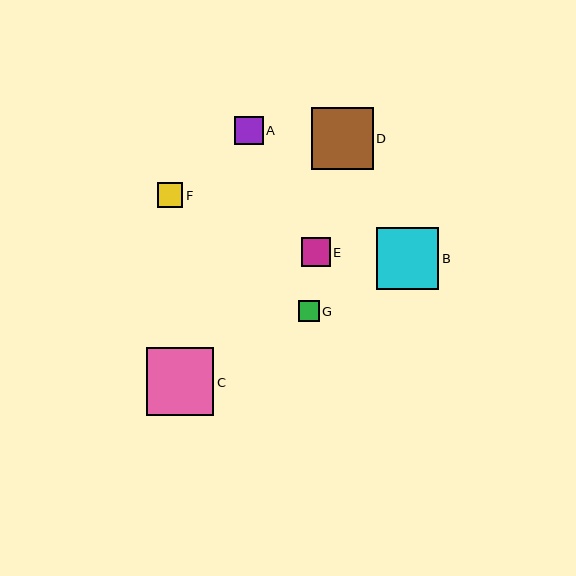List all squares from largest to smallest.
From largest to smallest: C, B, D, E, A, F, G.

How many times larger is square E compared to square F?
Square E is approximately 1.1 times the size of square F.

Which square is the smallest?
Square G is the smallest with a size of approximately 21 pixels.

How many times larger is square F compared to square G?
Square F is approximately 1.2 times the size of square G.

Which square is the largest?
Square C is the largest with a size of approximately 67 pixels.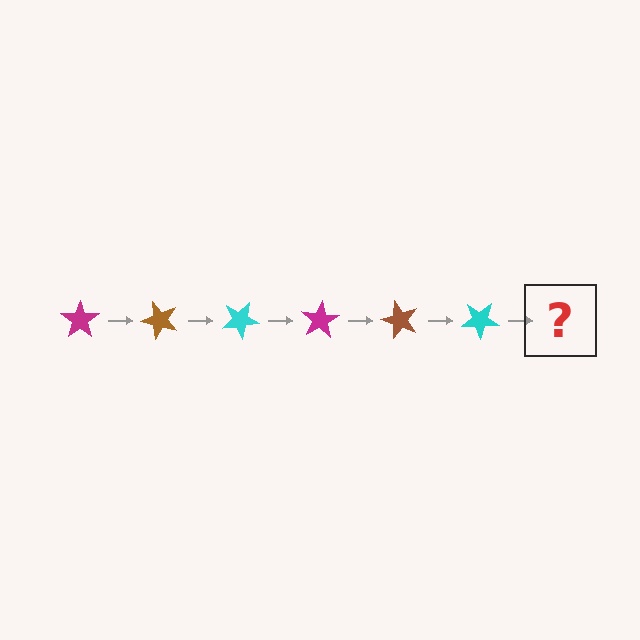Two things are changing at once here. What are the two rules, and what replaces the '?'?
The two rules are that it rotates 50 degrees each step and the color cycles through magenta, brown, and cyan. The '?' should be a magenta star, rotated 300 degrees from the start.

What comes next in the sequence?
The next element should be a magenta star, rotated 300 degrees from the start.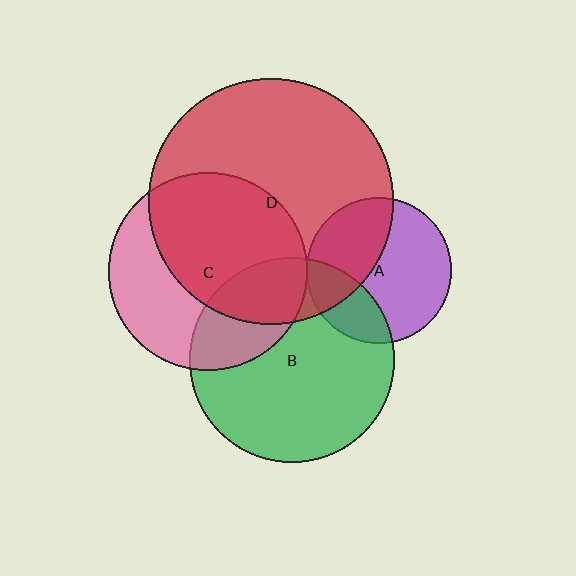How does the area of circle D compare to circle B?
Approximately 1.4 times.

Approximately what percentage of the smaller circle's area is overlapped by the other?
Approximately 30%.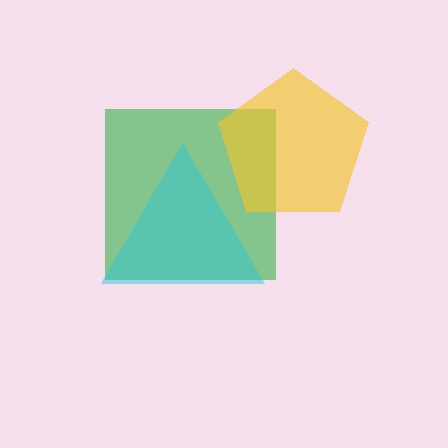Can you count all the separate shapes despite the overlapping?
Yes, there are 3 separate shapes.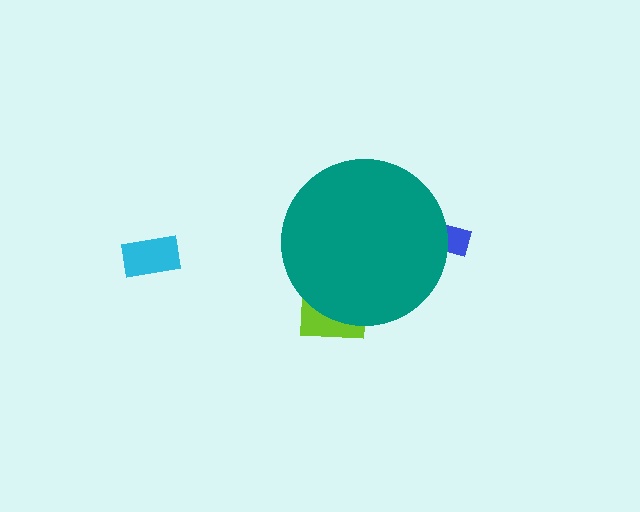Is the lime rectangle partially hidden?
Yes, the lime rectangle is partially hidden behind the teal circle.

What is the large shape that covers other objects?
A teal circle.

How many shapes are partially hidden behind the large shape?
2 shapes are partially hidden.